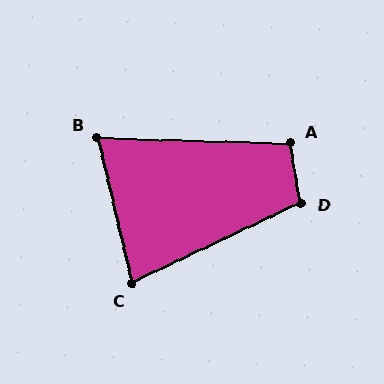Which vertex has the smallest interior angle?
B, at approximately 75 degrees.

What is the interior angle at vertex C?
Approximately 78 degrees (acute).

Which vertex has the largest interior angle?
D, at approximately 105 degrees.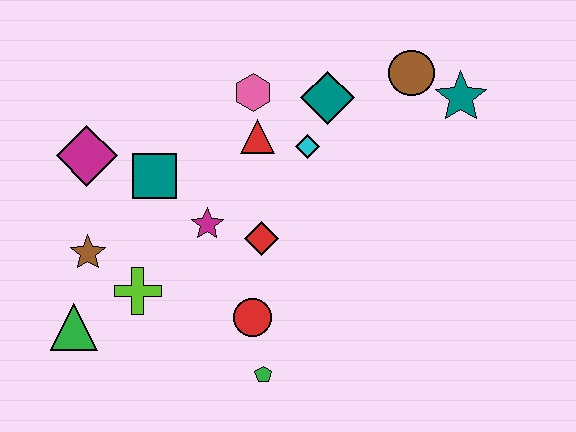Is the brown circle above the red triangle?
Yes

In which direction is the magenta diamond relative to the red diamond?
The magenta diamond is to the left of the red diamond.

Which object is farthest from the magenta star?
The teal star is farthest from the magenta star.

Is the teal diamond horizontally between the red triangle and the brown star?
No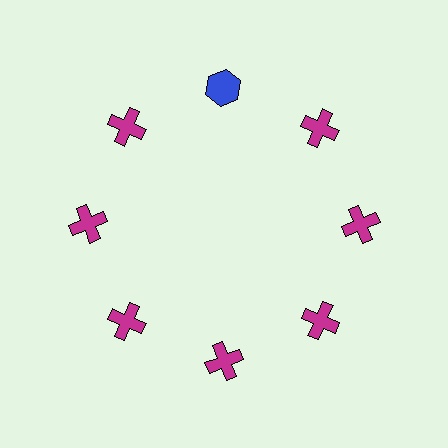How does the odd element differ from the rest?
It differs in both color (blue instead of magenta) and shape (hexagon instead of cross).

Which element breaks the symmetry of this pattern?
The blue hexagon at roughly the 12 o'clock position breaks the symmetry. All other shapes are magenta crosses.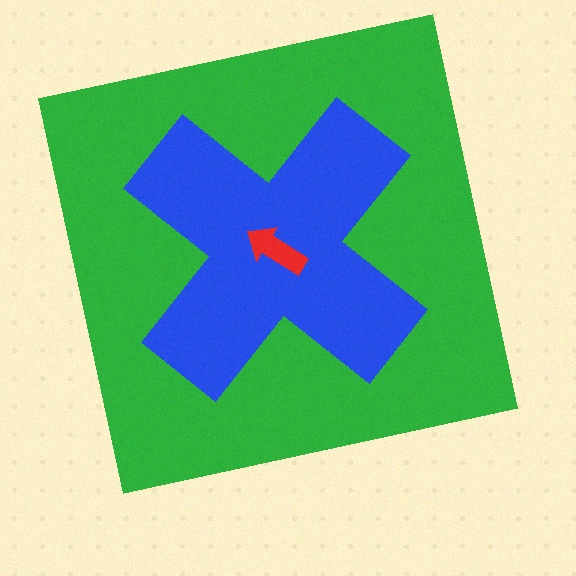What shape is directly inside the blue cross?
The red arrow.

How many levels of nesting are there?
3.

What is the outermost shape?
The green square.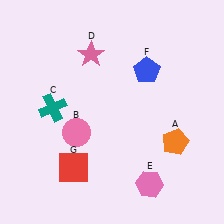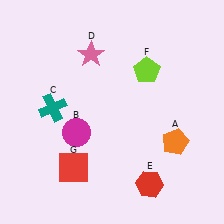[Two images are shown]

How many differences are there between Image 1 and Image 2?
There are 3 differences between the two images.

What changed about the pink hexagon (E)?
In Image 1, E is pink. In Image 2, it changed to red.